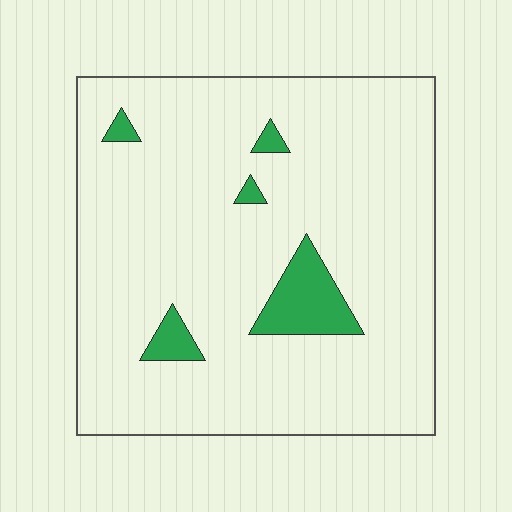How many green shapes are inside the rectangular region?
5.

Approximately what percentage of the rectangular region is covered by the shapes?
Approximately 10%.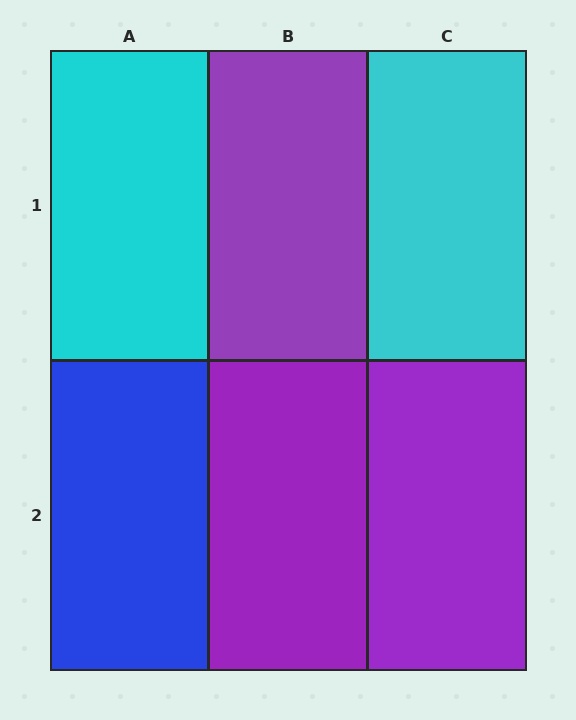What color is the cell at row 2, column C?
Purple.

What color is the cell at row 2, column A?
Blue.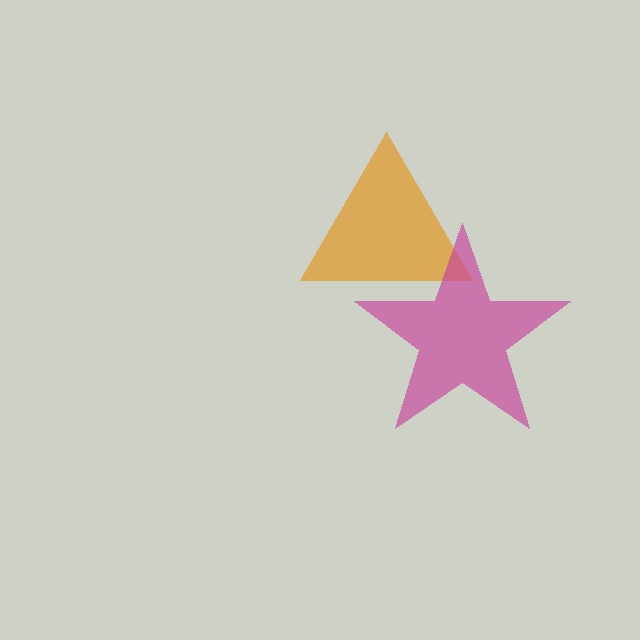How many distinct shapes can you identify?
There are 2 distinct shapes: an orange triangle, a magenta star.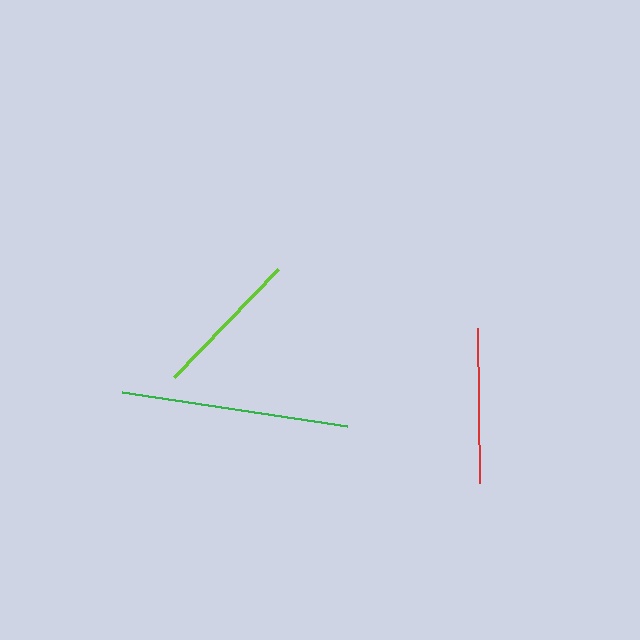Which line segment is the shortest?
The lime line is the shortest at approximately 151 pixels.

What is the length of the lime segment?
The lime segment is approximately 151 pixels long.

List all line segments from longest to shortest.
From longest to shortest: green, red, lime.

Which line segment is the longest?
The green line is the longest at approximately 227 pixels.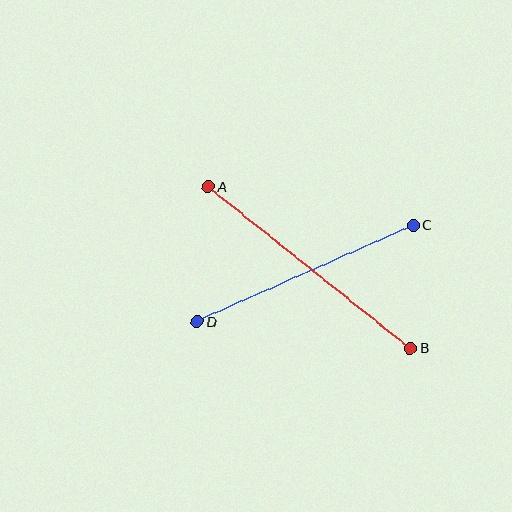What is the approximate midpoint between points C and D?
The midpoint is at approximately (305, 273) pixels.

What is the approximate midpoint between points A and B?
The midpoint is at approximately (310, 267) pixels.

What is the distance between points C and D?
The distance is approximately 237 pixels.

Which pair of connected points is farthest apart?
Points A and B are farthest apart.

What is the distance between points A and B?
The distance is approximately 259 pixels.